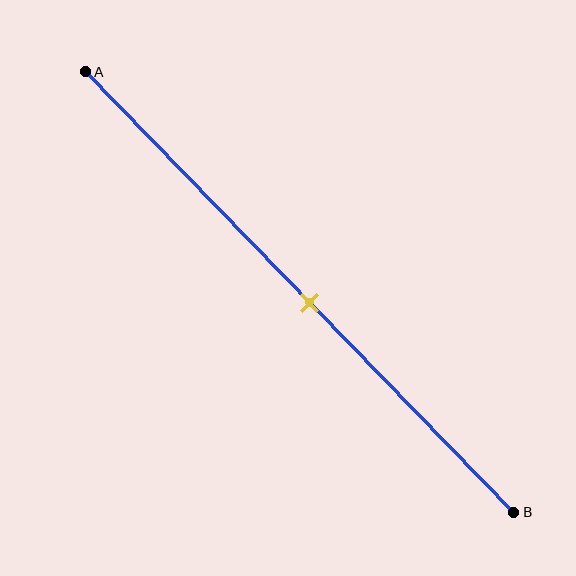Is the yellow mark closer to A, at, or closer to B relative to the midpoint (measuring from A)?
The yellow mark is approximately at the midpoint of segment AB.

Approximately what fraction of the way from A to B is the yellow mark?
The yellow mark is approximately 50% of the way from A to B.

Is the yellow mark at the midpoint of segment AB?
Yes, the mark is approximately at the midpoint.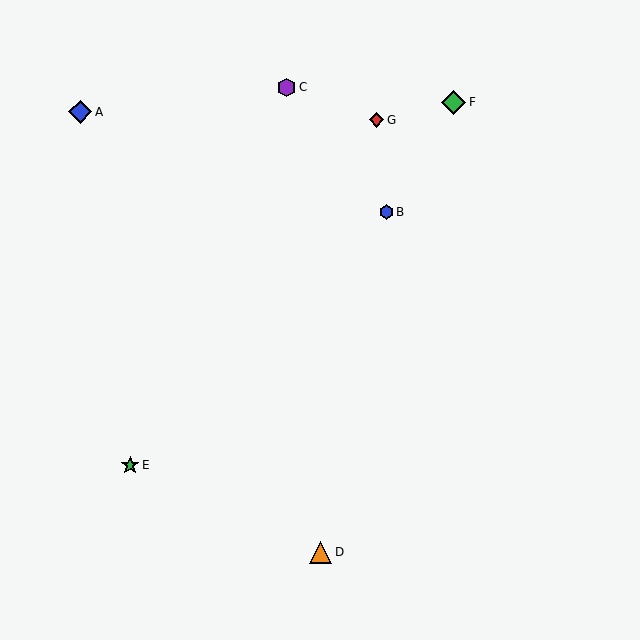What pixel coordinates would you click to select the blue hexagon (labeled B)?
Click at (386, 212) to select the blue hexagon B.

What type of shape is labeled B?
Shape B is a blue hexagon.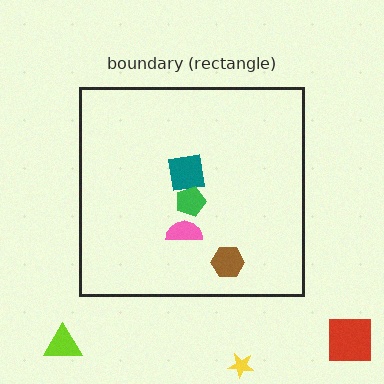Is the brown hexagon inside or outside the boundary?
Inside.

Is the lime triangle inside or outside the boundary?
Outside.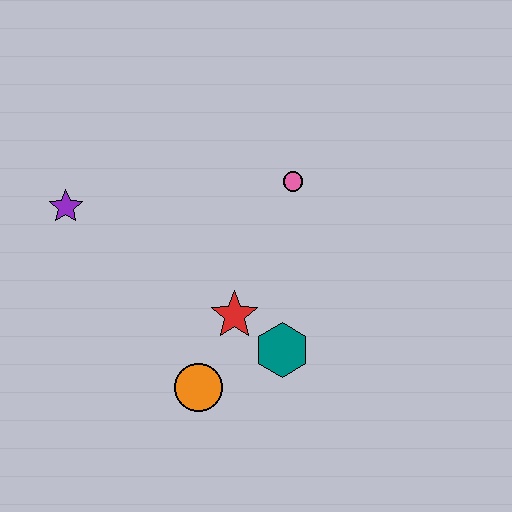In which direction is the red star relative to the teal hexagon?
The red star is to the left of the teal hexagon.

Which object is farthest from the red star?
The purple star is farthest from the red star.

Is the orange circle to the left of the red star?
Yes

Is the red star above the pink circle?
No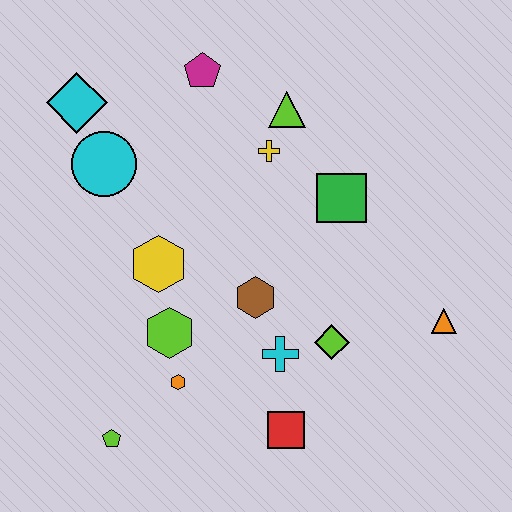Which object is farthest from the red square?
The cyan diamond is farthest from the red square.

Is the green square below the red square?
No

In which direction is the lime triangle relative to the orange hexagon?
The lime triangle is above the orange hexagon.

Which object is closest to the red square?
The cyan cross is closest to the red square.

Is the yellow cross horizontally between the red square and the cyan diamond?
Yes